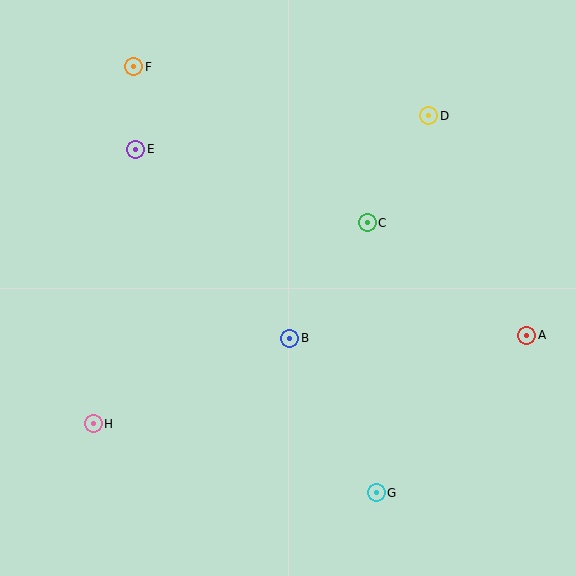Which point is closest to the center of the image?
Point B at (290, 338) is closest to the center.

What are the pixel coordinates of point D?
Point D is at (429, 116).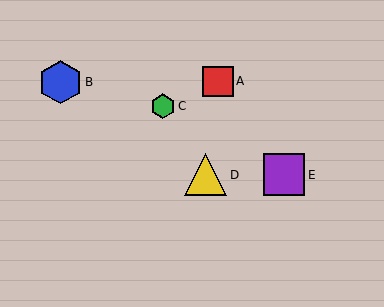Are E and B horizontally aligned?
No, E is at y≈175 and B is at y≈82.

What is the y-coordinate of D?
Object D is at y≈175.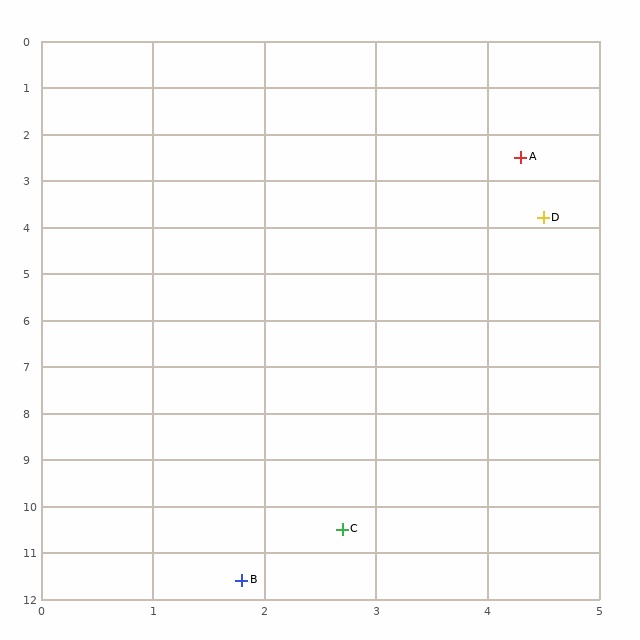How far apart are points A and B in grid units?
Points A and B are about 9.4 grid units apart.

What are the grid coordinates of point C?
Point C is at approximately (2.7, 10.5).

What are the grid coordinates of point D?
Point D is at approximately (4.5, 3.8).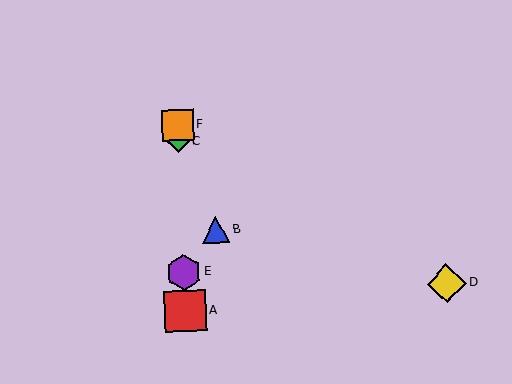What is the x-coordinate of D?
Object D is at x≈447.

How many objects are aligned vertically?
4 objects (A, C, E, F) are aligned vertically.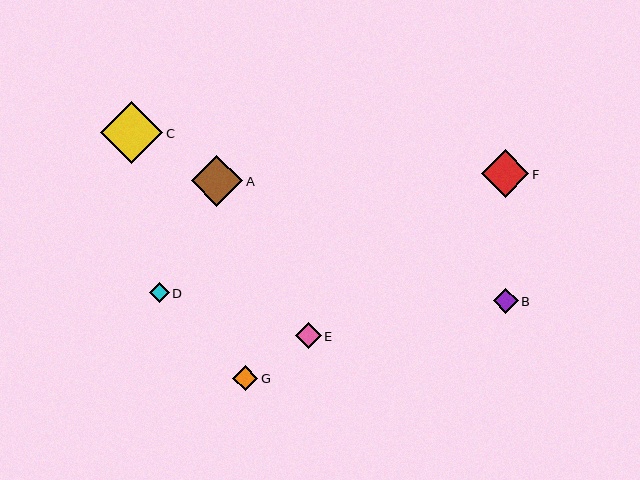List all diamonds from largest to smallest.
From largest to smallest: C, A, F, E, G, B, D.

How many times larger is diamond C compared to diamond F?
Diamond C is approximately 1.3 times the size of diamond F.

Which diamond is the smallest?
Diamond D is the smallest with a size of approximately 20 pixels.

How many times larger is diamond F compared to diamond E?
Diamond F is approximately 1.8 times the size of diamond E.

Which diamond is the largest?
Diamond C is the largest with a size of approximately 62 pixels.